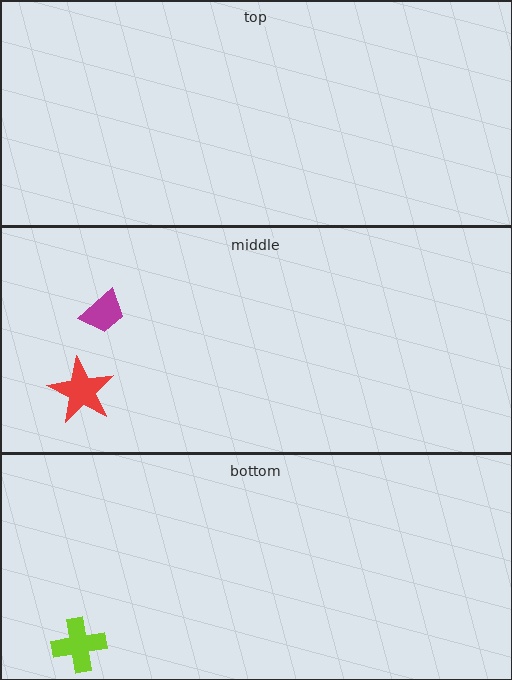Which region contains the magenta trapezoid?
The middle region.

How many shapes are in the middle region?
2.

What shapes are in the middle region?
The magenta trapezoid, the red star.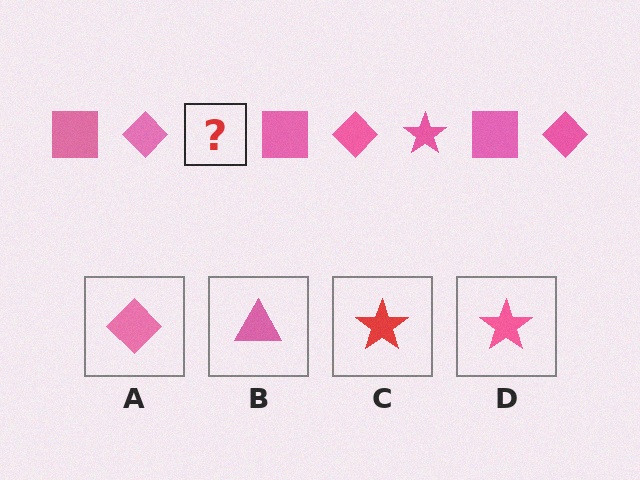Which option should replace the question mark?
Option D.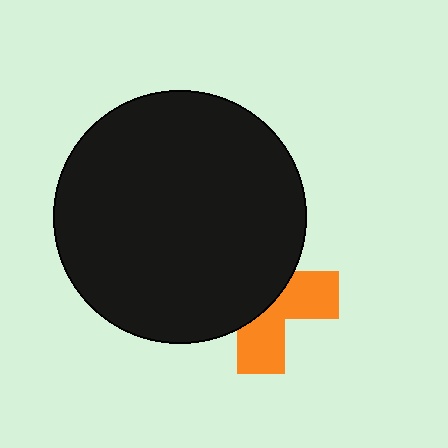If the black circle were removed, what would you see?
You would see the complete orange cross.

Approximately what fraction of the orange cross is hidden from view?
Roughly 57% of the orange cross is hidden behind the black circle.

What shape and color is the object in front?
The object in front is a black circle.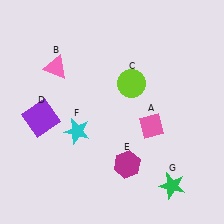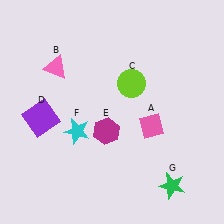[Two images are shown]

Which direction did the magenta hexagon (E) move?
The magenta hexagon (E) moved up.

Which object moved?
The magenta hexagon (E) moved up.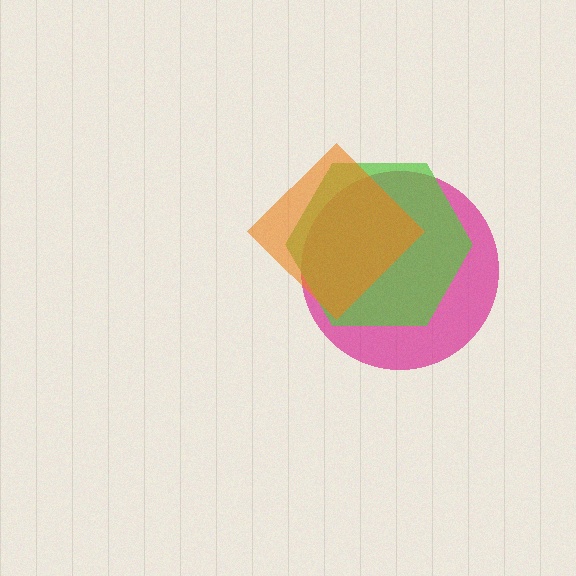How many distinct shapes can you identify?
There are 3 distinct shapes: a magenta circle, a lime hexagon, an orange diamond.